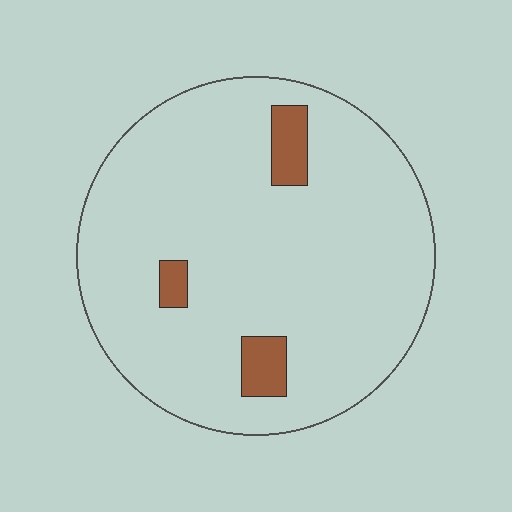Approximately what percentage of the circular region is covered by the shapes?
Approximately 5%.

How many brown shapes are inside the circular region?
3.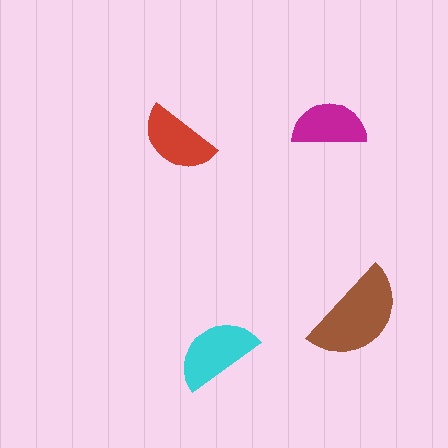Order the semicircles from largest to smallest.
the brown one, the cyan one, the red one, the magenta one.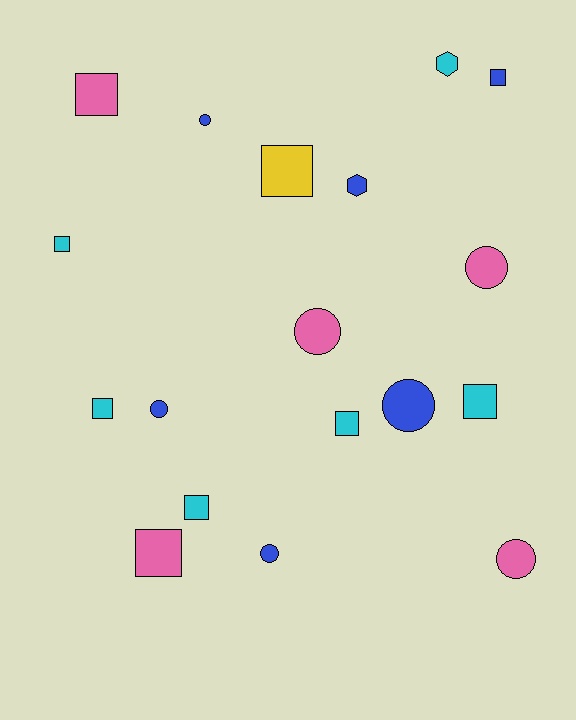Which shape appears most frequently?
Square, with 9 objects.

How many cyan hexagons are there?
There is 1 cyan hexagon.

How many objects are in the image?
There are 18 objects.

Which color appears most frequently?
Cyan, with 6 objects.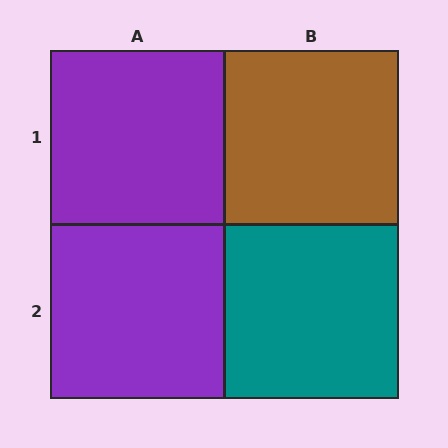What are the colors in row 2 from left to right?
Purple, teal.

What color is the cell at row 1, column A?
Purple.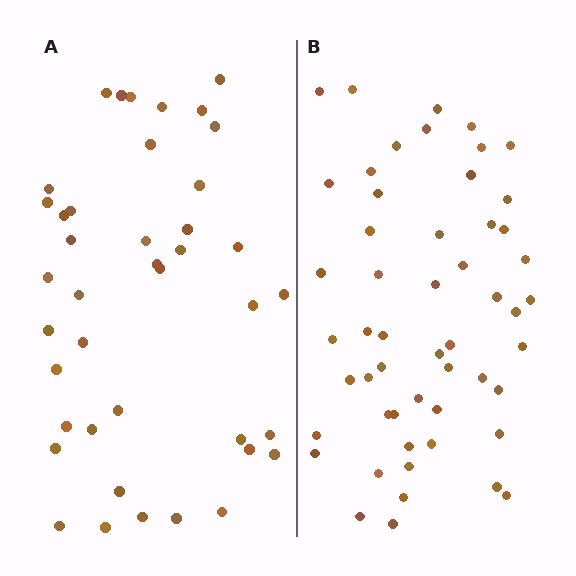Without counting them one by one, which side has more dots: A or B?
Region B (the right region) has more dots.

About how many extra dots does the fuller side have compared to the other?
Region B has roughly 12 or so more dots than region A.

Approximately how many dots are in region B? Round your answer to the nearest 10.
About 50 dots. (The exact count is 53, which rounds to 50.)